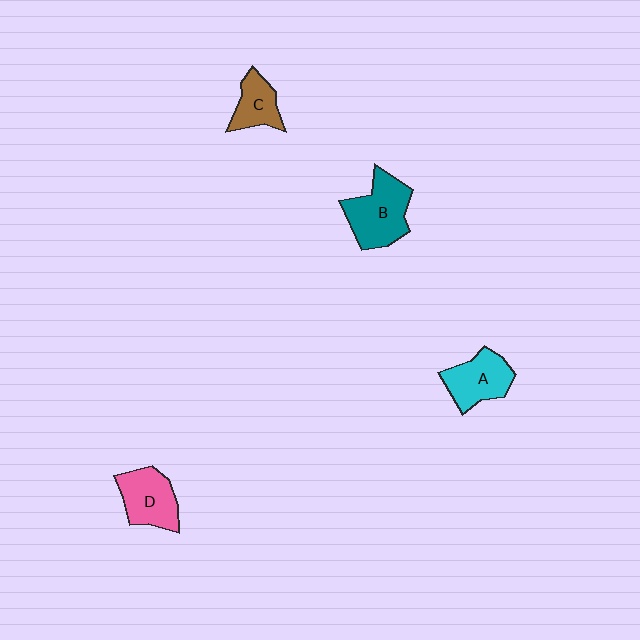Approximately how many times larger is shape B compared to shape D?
Approximately 1.2 times.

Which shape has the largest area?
Shape B (teal).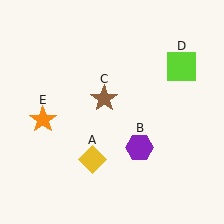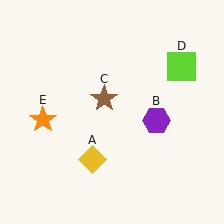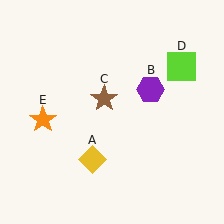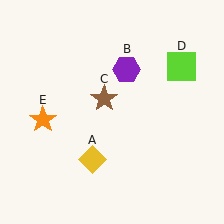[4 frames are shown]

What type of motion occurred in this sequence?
The purple hexagon (object B) rotated counterclockwise around the center of the scene.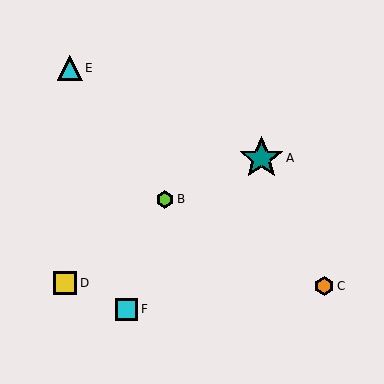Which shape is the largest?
The teal star (labeled A) is the largest.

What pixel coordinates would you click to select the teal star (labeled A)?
Click at (261, 158) to select the teal star A.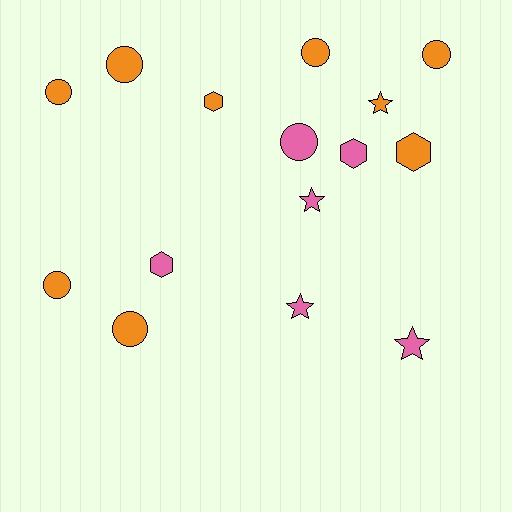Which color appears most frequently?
Orange, with 9 objects.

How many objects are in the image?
There are 15 objects.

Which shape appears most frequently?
Circle, with 7 objects.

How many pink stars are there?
There are 3 pink stars.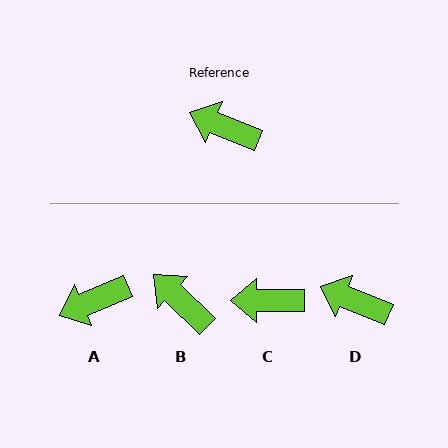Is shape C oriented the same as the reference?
No, it is off by about 22 degrees.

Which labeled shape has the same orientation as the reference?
D.